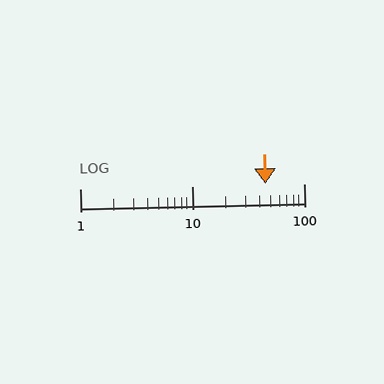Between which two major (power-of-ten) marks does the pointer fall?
The pointer is between 10 and 100.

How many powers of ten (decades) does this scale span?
The scale spans 2 decades, from 1 to 100.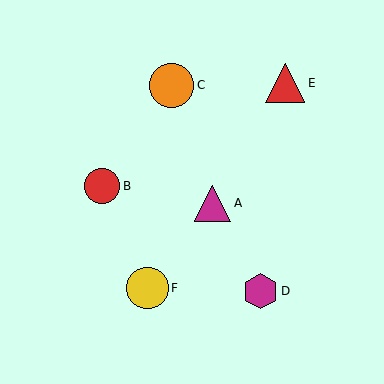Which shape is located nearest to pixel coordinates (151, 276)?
The yellow circle (labeled F) at (147, 288) is nearest to that location.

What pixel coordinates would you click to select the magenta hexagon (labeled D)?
Click at (261, 291) to select the magenta hexagon D.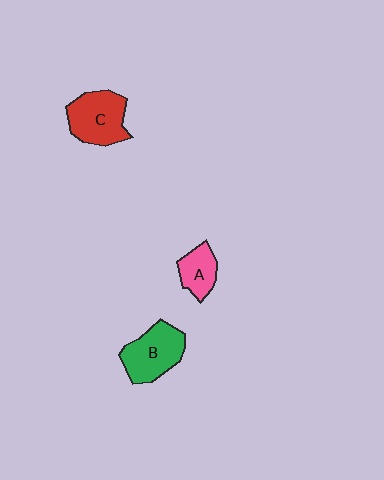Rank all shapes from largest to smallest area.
From largest to smallest: C (red), B (green), A (pink).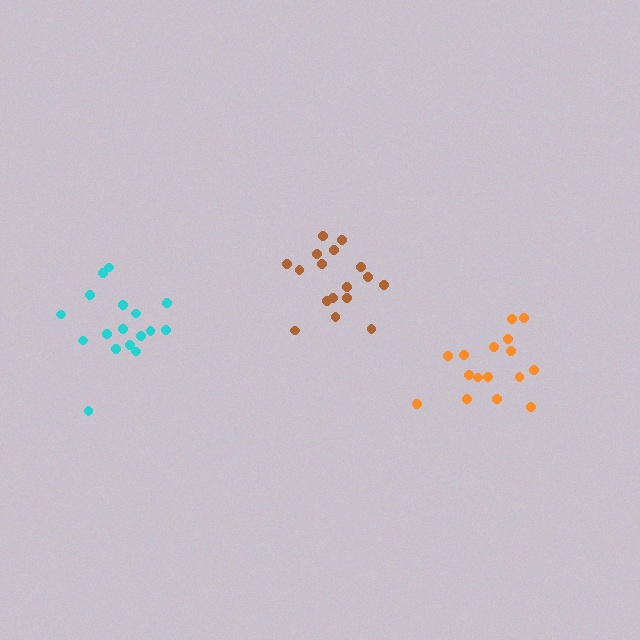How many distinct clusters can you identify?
There are 3 distinct clusters.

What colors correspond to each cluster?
The clusters are colored: brown, orange, cyan.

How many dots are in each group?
Group 1: 17 dots, Group 2: 16 dots, Group 3: 17 dots (50 total).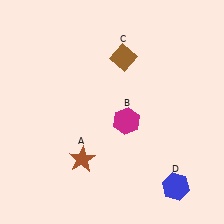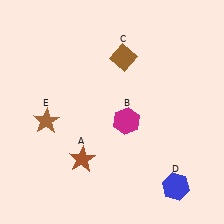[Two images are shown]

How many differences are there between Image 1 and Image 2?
There is 1 difference between the two images.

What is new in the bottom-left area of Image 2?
A brown star (E) was added in the bottom-left area of Image 2.